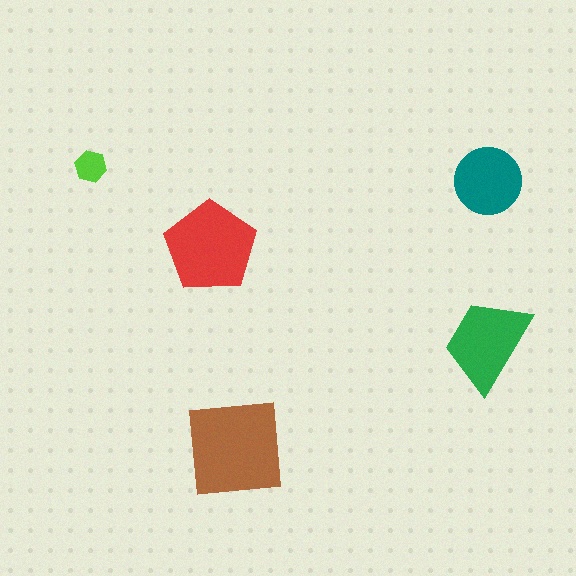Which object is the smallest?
The lime hexagon.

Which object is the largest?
The brown square.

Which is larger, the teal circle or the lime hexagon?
The teal circle.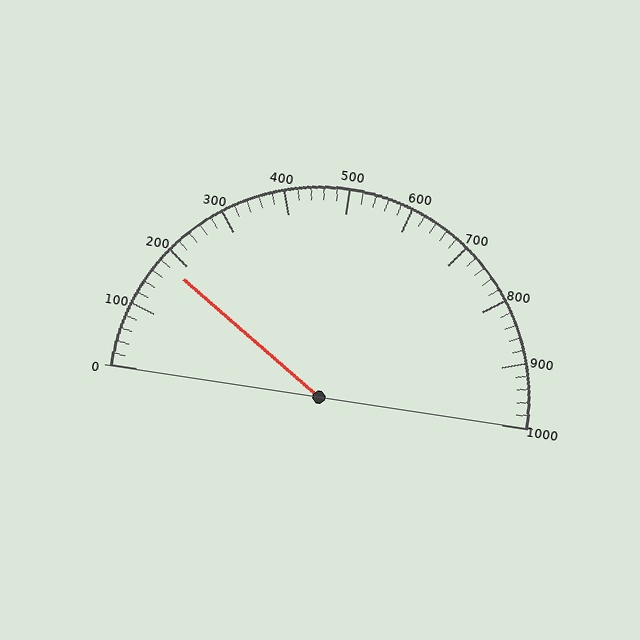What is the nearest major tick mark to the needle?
The nearest major tick mark is 200.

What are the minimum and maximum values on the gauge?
The gauge ranges from 0 to 1000.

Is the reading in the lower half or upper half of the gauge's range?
The reading is in the lower half of the range (0 to 1000).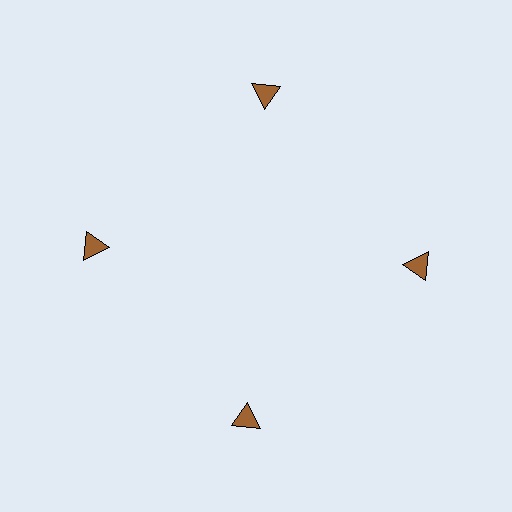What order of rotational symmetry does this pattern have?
This pattern has 4-fold rotational symmetry.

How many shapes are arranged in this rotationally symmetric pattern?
There are 4 shapes, arranged in 4 groups of 1.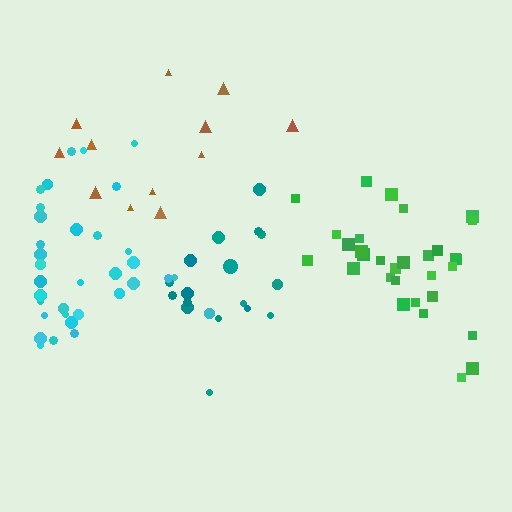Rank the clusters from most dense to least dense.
teal, green, cyan, brown.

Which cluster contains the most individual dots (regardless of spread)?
Cyan (35).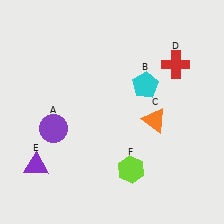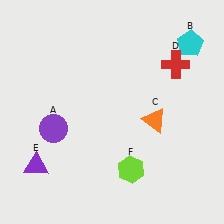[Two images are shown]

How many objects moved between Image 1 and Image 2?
1 object moved between the two images.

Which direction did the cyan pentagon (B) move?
The cyan pentagon (B) moved right.